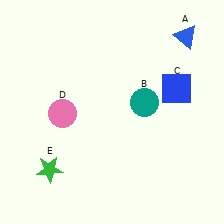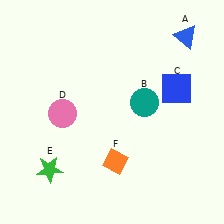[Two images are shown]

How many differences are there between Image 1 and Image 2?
There is 1 difference between the two images.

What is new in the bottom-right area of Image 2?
An orange diamond (F) was added in the bottom-right area of Image 2.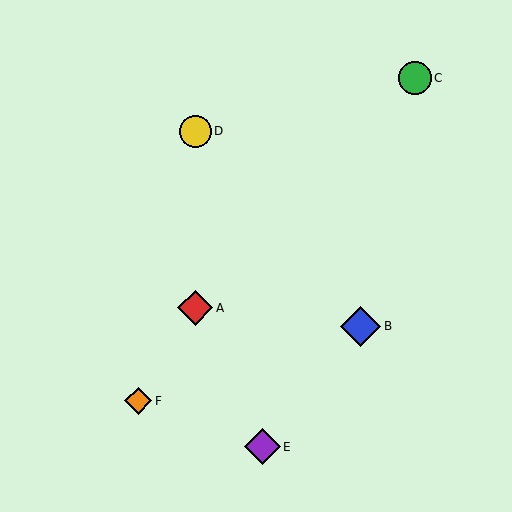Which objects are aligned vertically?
Objects A, D are aligned vertically.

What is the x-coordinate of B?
Object B is at x≈361.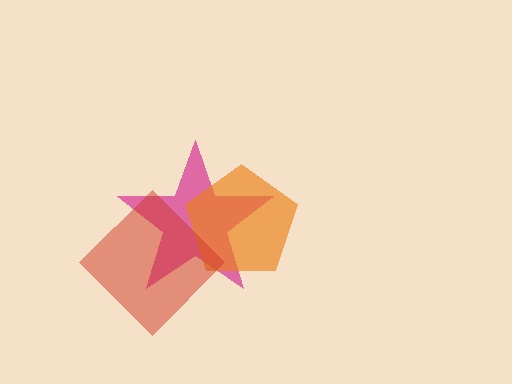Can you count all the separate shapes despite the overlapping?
Yes, there are 3 separate shapes.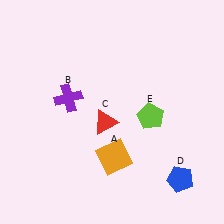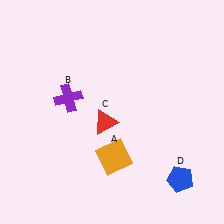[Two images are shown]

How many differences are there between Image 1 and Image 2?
There is 1 difference between the two images.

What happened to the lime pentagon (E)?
The lime pentagon (E) was removed in Image 2. It was in the bottom-right area of Image 1.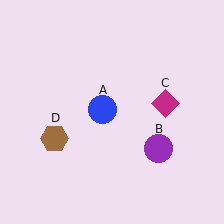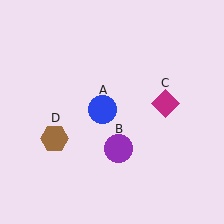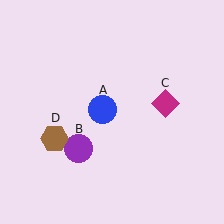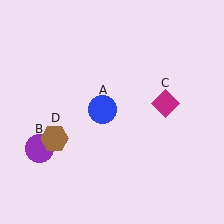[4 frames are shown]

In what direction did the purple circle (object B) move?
The purple circle (object B) moved left.